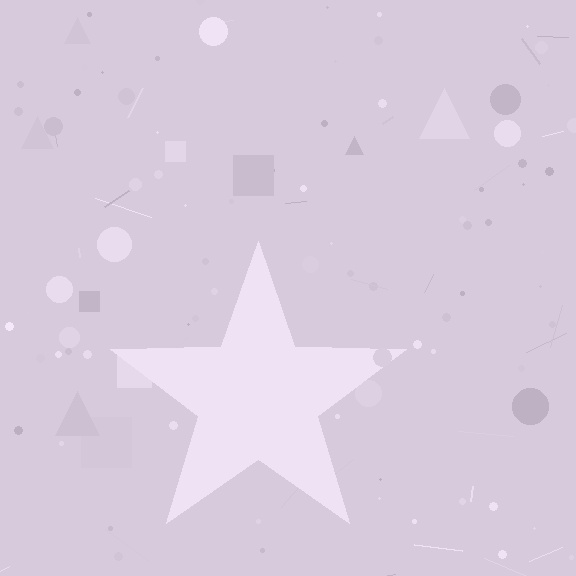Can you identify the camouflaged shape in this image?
The camouflaged shape is a star.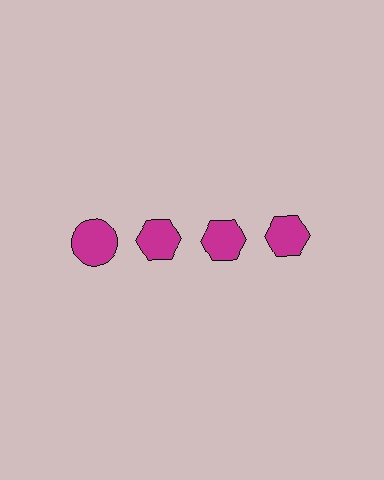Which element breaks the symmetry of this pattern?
The magenta circle in the top row, leftmost column breaks the symmetry. All other shapes are magenta hexagons.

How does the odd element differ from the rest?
It has a different shape: circle instead of hexagon.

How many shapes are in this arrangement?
There are 4 shapes arranged in a grid pattern.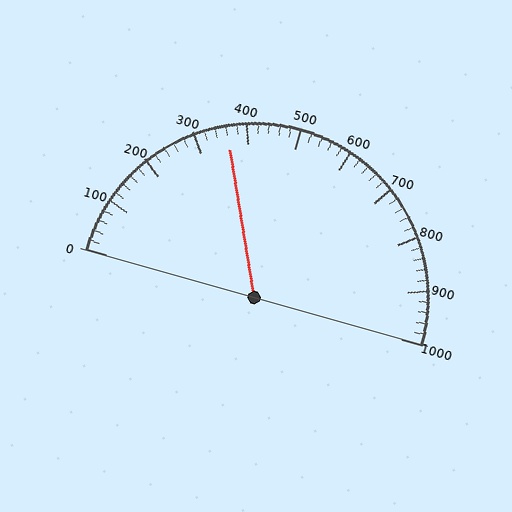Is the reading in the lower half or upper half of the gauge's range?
The reading is in the lower half of the range (0 to 1000).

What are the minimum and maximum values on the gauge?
The gauge ranges from 0 to 1000.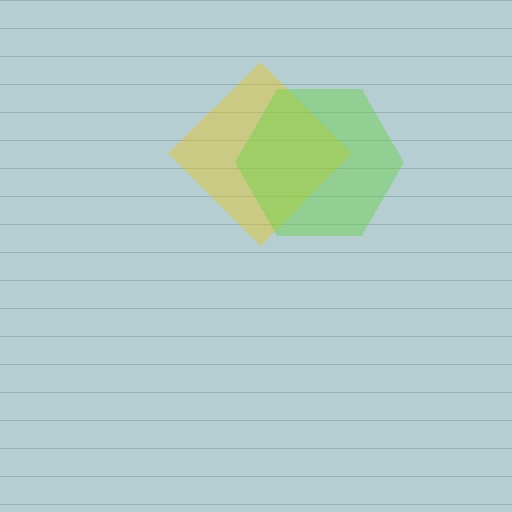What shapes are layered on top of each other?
The layered shapes are: a yellow diamond, a lime hexagon.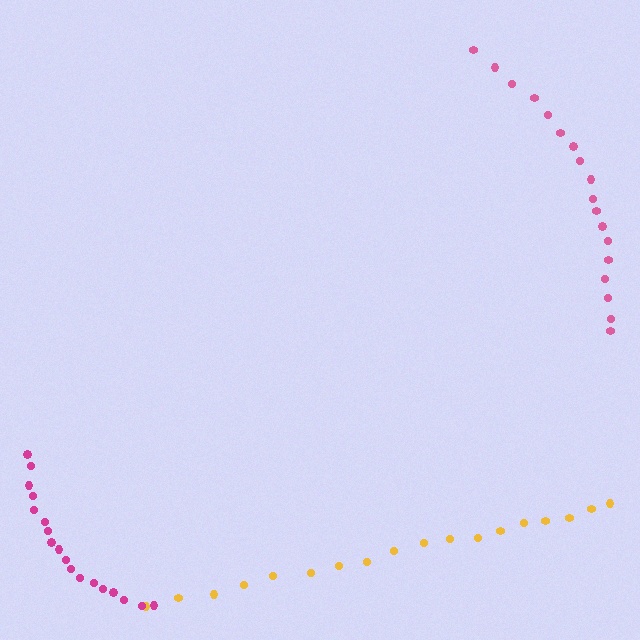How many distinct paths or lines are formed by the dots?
There are 3 distinct paths.